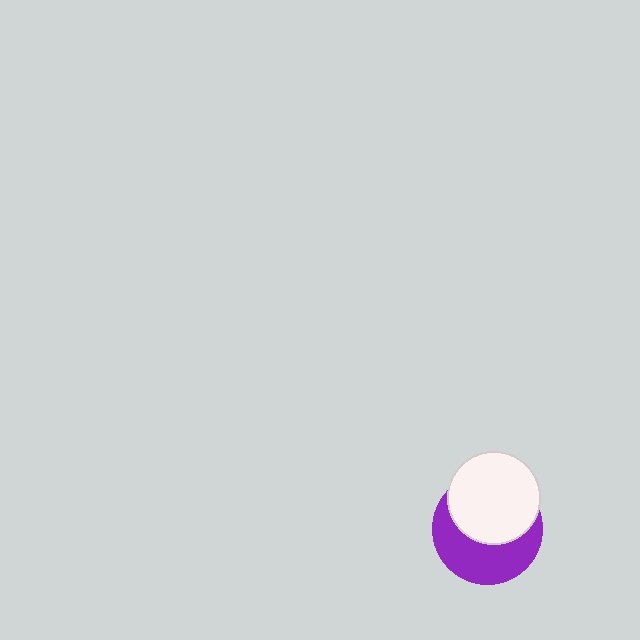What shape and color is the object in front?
The object in front is a white circle.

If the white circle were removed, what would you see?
You would see the complete purple circle.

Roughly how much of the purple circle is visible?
About half of it is visible (roughly 49%).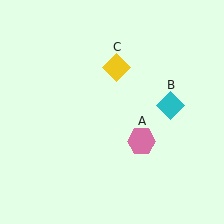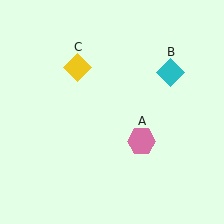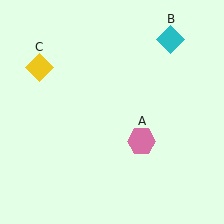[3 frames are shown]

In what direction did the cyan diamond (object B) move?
The cyan diamond (object B) moved up.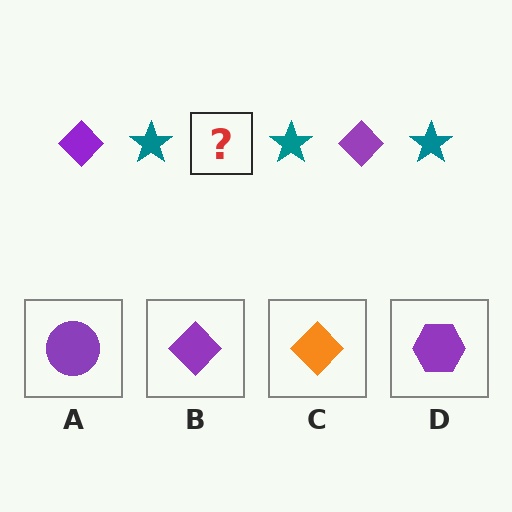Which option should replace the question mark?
Option B.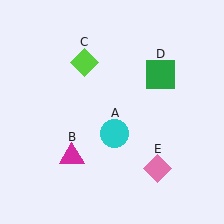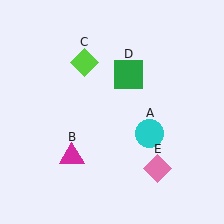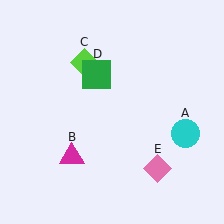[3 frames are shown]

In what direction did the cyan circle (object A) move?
The cyan circle (object A) moved right.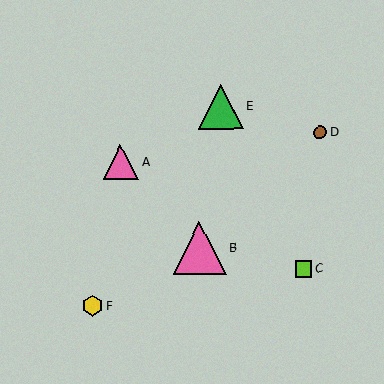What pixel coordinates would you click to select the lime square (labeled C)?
Click at (304, 269) to select the lime square C.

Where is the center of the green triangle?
The center of the green triangle is at (221, 106).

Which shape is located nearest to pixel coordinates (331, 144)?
The brown circle (labeled D) at (321, 133) is nearest to that location.